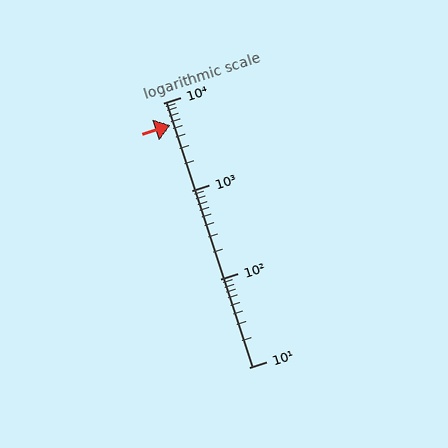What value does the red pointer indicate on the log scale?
The pointer indicates approximately 5600.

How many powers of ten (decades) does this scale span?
The scale spans 3 decades, from 10 to 10000.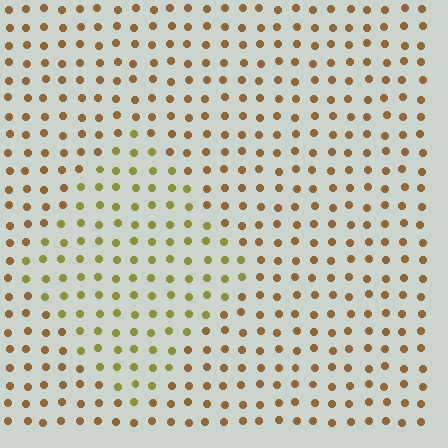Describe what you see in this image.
The image is filled with small brown elements in a uniform arrangement. A diamond-shaped region is visible where the elements are tinted to a slightly different hue, forming a subtle color boundary.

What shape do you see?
I see a diamond.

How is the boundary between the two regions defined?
The boundary is defined purely by a slight shift in hue (about 33 degrees). Spacing, size, and orientation are identical on both sides.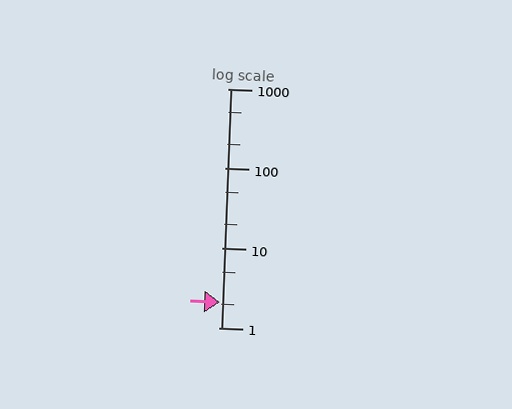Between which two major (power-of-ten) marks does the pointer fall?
The pointer is between 1 and 10.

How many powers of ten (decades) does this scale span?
The scale spans 3 decades, from 1 to 1000.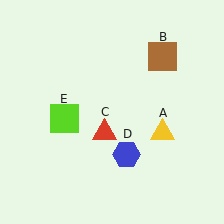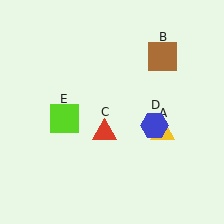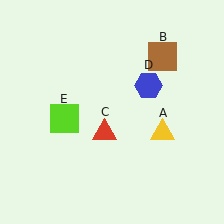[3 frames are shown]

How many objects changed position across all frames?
1 object changed position: blue hexagon (object D).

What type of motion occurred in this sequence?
The blue hexagon (object D) rotated counterclockwise around the center of the scene.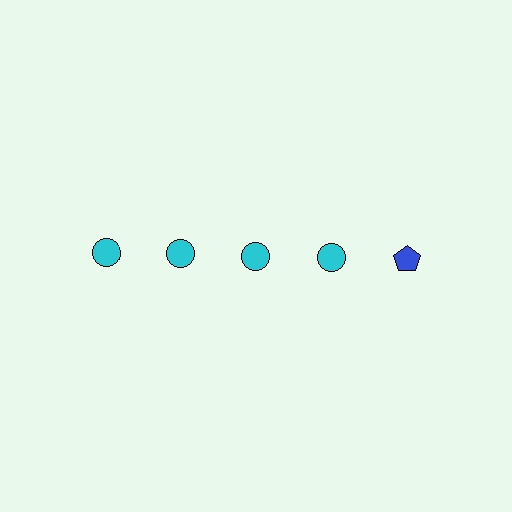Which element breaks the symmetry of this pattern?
The blue pentagon in the top row, rightmost column breaks the symmetry. All other shapes are cyan circles.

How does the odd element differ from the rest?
It differs in both color (blue instead of cyan) and shape (pentagon instead of circle).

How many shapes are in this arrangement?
There are 5 shapes arranged in a grid pattern.